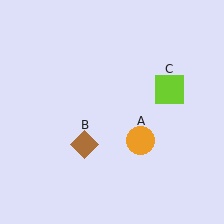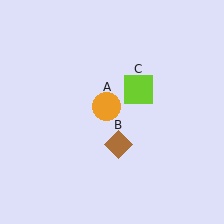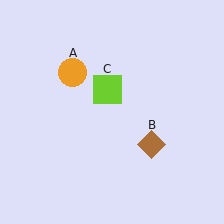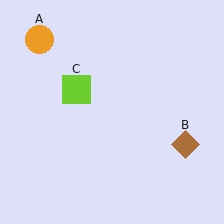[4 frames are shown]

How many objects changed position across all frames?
3 objects changed position: orange circle (object A), brown diamond (object B), lime square (object C).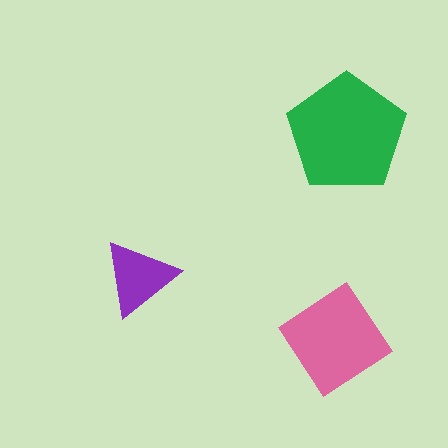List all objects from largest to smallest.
The green pentagon, the pink diamond, the purple triangle.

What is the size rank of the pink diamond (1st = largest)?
2nd.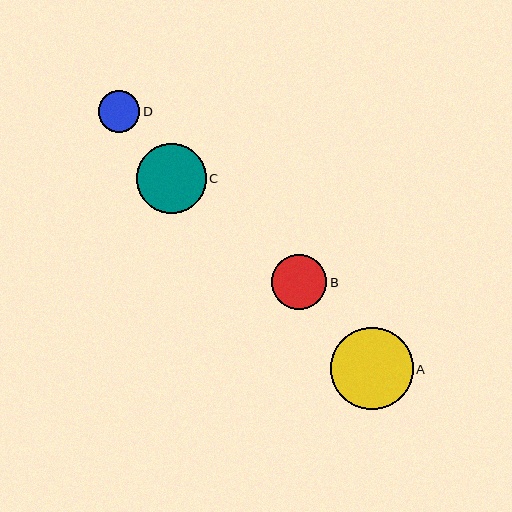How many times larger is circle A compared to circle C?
Circle A is approximately 1.2 times the size of circle C.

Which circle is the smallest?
Circle D is the smallest with a size of approximately 41 pixels.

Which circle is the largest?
Circle A is the largest with a size of approximately 82 pixels.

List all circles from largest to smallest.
From largest to smallest: A, C, B, D.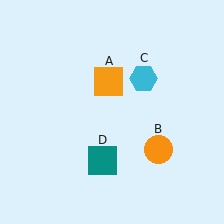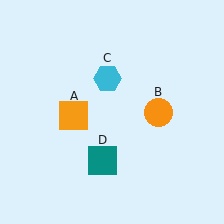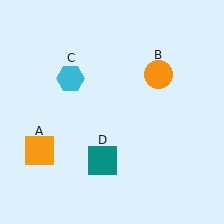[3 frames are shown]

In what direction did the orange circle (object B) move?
The orange circle (object B) moved up.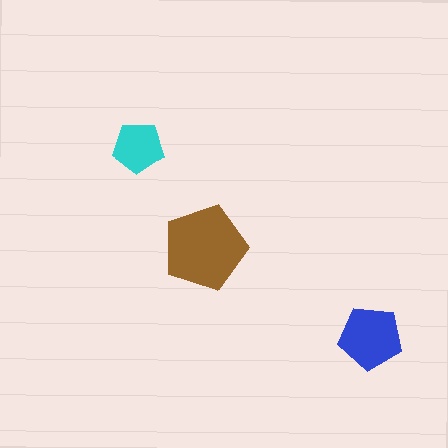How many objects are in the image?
There are 3 objects in the image.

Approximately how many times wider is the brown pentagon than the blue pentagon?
About 1.5 times wider.